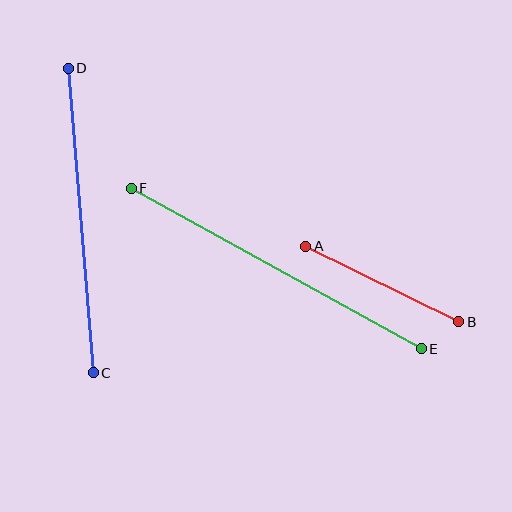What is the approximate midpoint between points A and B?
The midpoint is at approximately (382, 284) pixels.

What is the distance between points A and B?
The distance is approximately 171 pixels.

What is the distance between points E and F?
The distance is approximately 332 pixels.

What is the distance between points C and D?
The distance is approximately 305 pixels.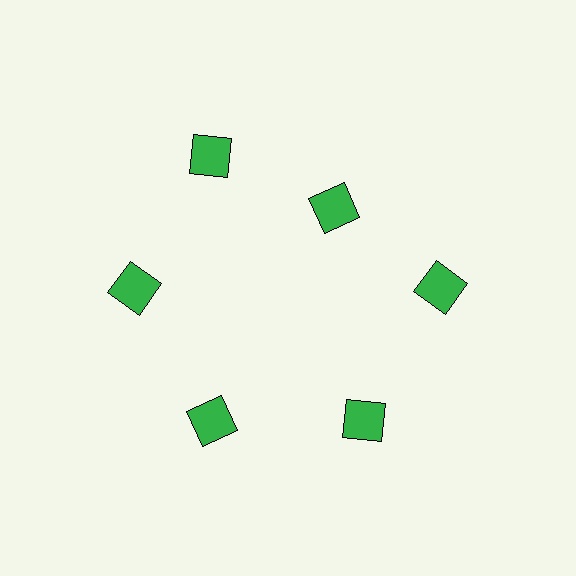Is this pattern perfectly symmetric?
No. The 6 green squares are arranged in a ring, but one element near the 1 o'clock position is pulled inward toward the center, breaking the 6-fold rotational symmetry.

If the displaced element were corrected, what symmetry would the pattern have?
It would have 6-fold rotational symmetry — the pattern would map onto itself every 60 degrees.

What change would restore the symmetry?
The symmetry would be restored by moving it outward, back onto the ring so that all 6 squares sit at equal angles and equal distance from the center.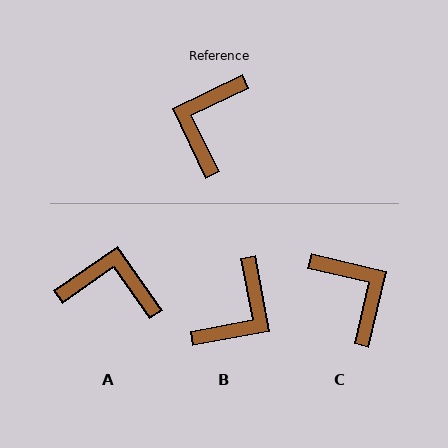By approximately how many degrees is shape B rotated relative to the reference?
Approximately 165 degrees counter-clockwise.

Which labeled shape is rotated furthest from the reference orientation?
B, about 165 degrees away.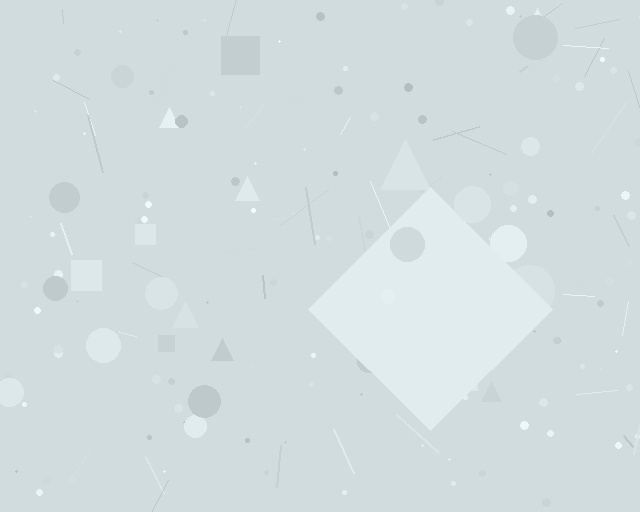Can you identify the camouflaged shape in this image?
The camouflaged shape is a diamond.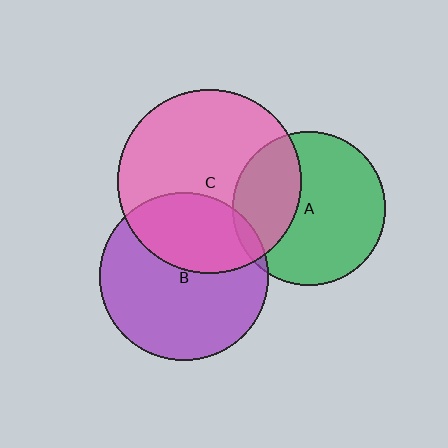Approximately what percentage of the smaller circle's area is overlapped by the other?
Approximately 35%.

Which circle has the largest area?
Circle C (pink).